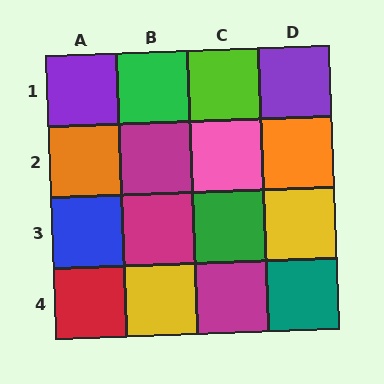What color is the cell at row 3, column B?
Magenta.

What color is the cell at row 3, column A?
Blue.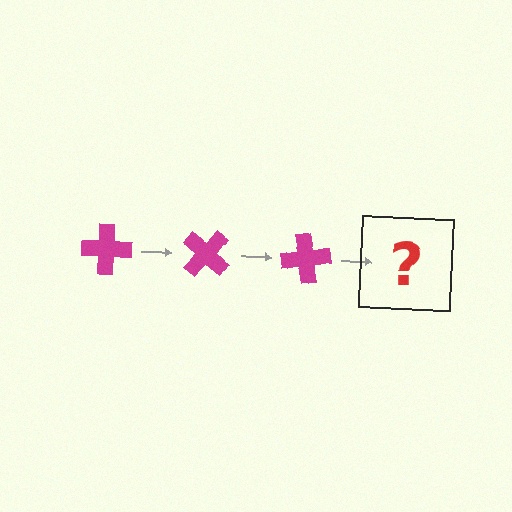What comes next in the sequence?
The next element should be a magenta cross rotated 120 degrees.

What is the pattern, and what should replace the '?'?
The pattern is that the cross rotates 40 degrees each step. The '?' should be a magenta cross rotated 120 degrees.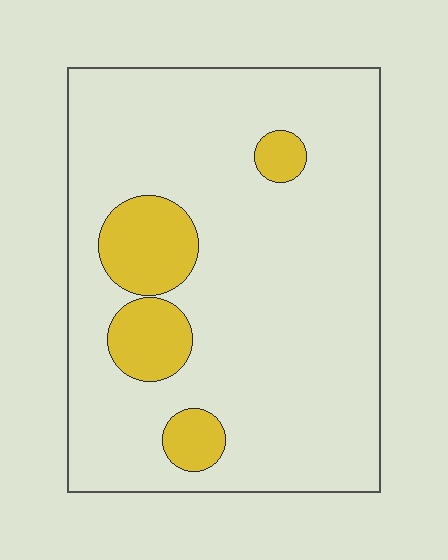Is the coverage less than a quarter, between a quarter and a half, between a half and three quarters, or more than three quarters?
Less than a quarter.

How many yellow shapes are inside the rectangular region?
4.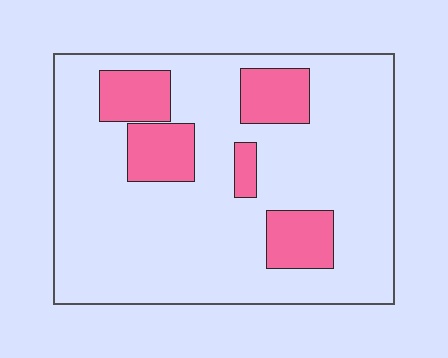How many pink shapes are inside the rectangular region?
5.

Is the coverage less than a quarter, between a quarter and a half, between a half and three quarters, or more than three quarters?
Less than a quarter.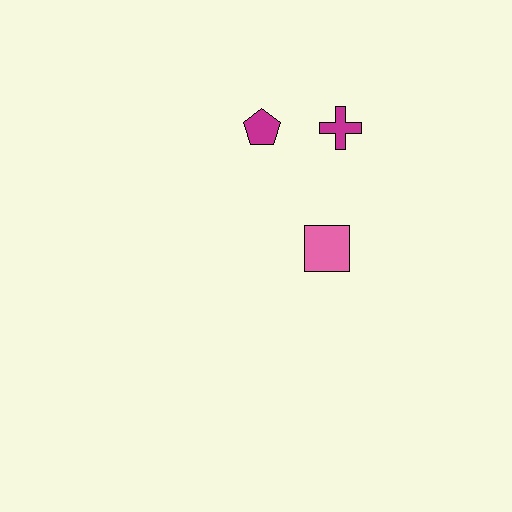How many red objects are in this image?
There are no red objects.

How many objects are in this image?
There are 3 objects.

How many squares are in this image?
There is 1 square.